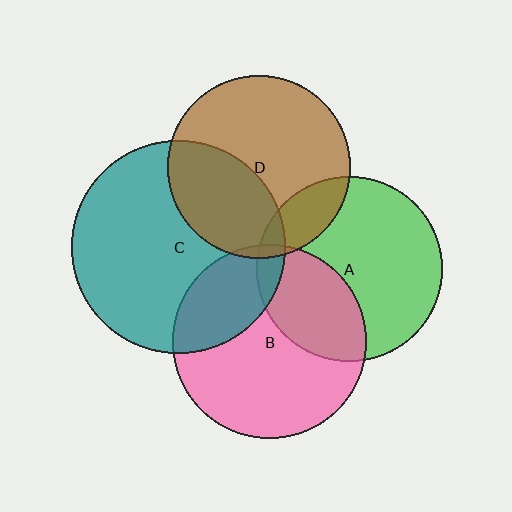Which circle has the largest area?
Circle C (teal).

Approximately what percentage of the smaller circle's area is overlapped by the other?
Approximately 15%.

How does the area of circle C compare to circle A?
Approximately 1.3 times.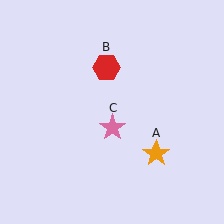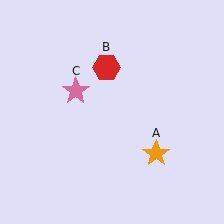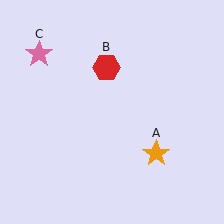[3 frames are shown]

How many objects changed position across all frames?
1 object changed position: pink star (object C).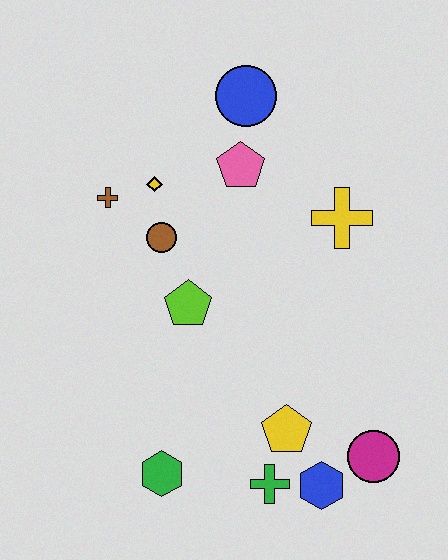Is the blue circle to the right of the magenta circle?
No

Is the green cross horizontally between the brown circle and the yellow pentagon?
Yes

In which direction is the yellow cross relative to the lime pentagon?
The yellow cross is to the right of the lime pentagon.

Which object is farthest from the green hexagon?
The blue circle is farthest from the green hexagon.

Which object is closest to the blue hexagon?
The green cross is closest to the blue hexagon.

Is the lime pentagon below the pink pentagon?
Yes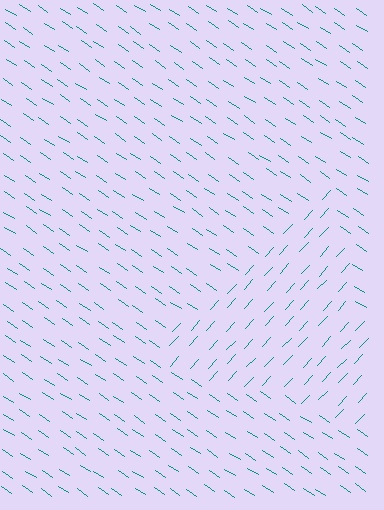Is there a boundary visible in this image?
Yes, there is a texture boundary formed by a change in line orientation.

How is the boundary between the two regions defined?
The boundary is defined purely by a change in line orientation (approximately 81 degrees difference). All lines are the same color and thickness.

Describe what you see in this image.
The image is filled with small teal line segments. A triangle region in the image has lines oriented differently from the surrounding lines, creating a visible texture boundary.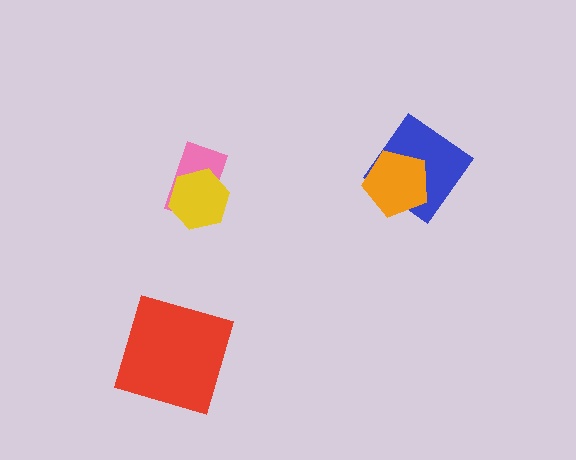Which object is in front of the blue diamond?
The orange pentagon is in front of the blue diamond.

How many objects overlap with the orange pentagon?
1 object overlaps with the orange pentagon.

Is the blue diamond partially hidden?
Yes, it is partially covered by another shape.